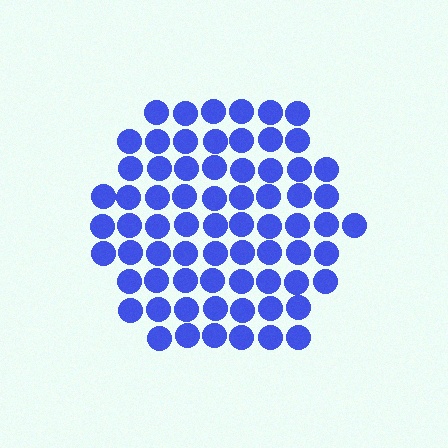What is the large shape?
The large shape is a hexagon.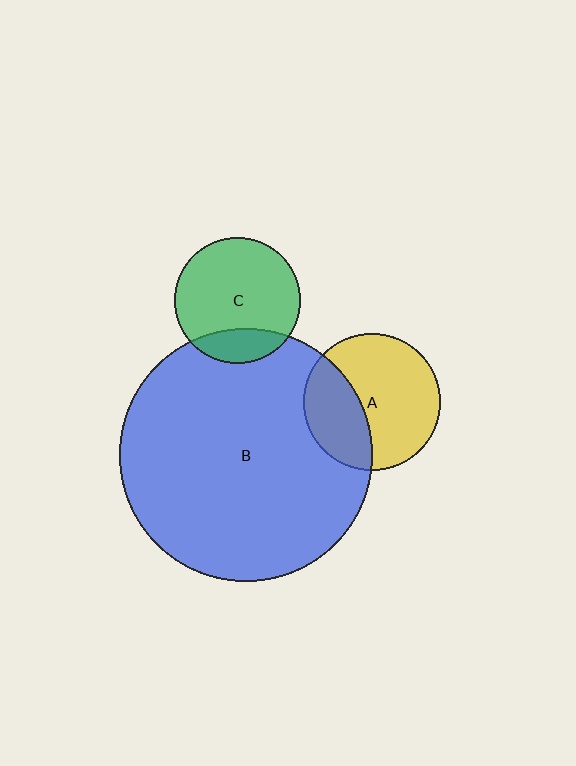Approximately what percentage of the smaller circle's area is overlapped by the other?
Approximately 20%.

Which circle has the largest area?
Circle B (blue).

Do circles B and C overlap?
Yes.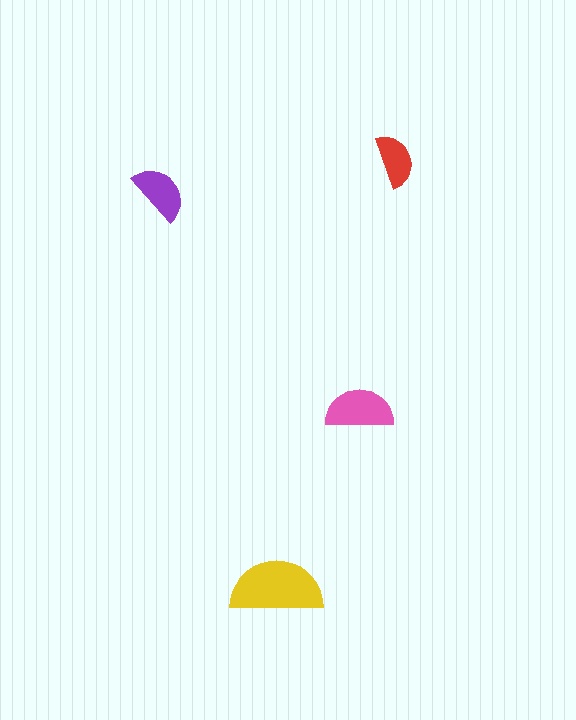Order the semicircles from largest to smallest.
the yellow one, the pink one, the purple one, the red one.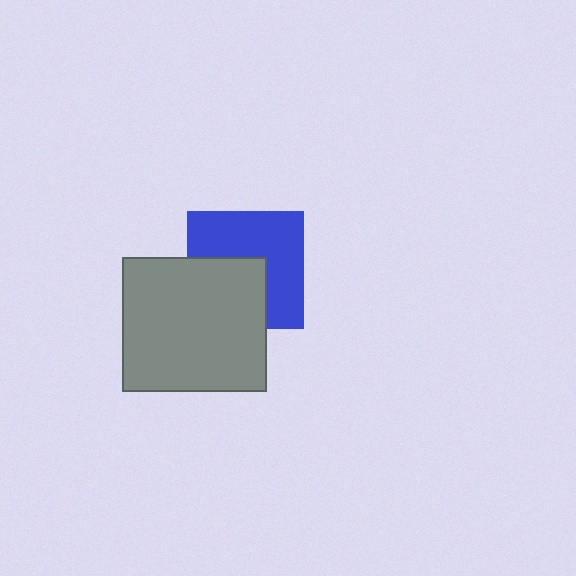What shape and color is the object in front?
The object in front is a gray rectangle.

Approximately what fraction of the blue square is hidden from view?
Roughly 42% of the blue square is hidden behind the gray rectangle.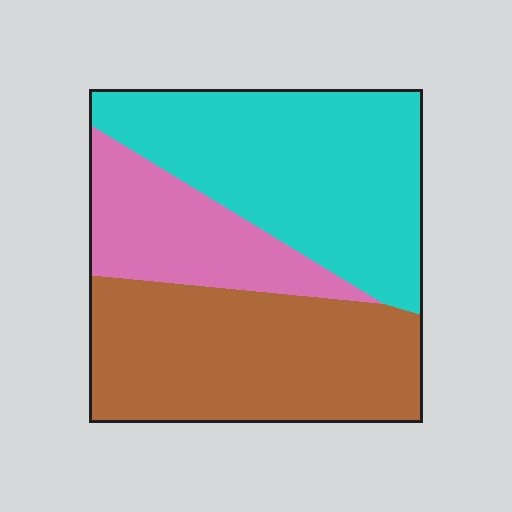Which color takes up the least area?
Pink, at roughly 20%.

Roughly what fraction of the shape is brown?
Brown covers 39% of the shape.